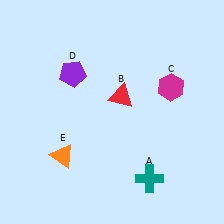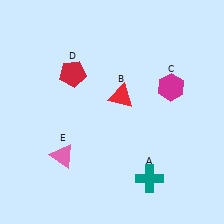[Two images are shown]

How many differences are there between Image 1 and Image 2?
There are 2 differences between the two images.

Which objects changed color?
D changed from purple to red. E changed from orange to pink.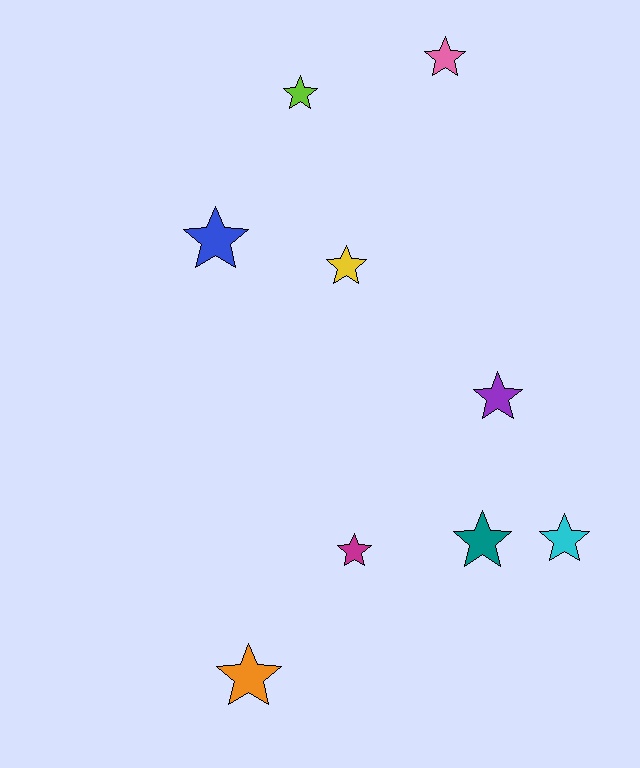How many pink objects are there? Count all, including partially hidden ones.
There is 1 pink object.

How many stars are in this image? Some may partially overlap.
There are 9 stars.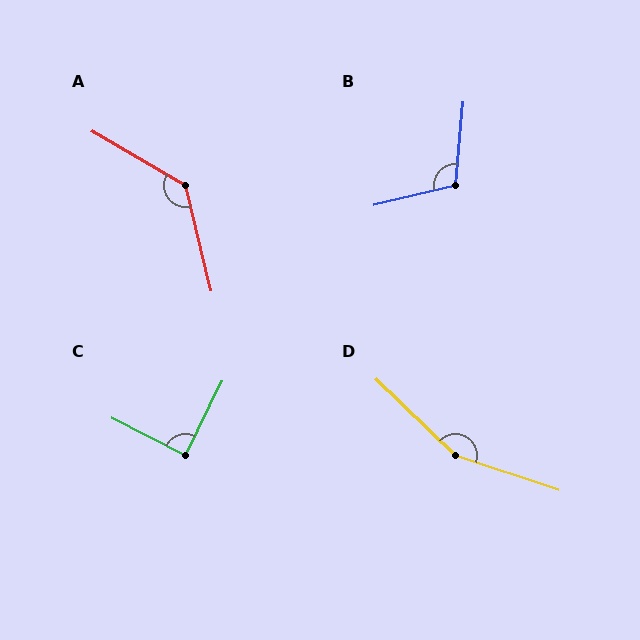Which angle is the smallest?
C, at approximately 89 degrees.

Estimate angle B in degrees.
Approximately 108 degrees.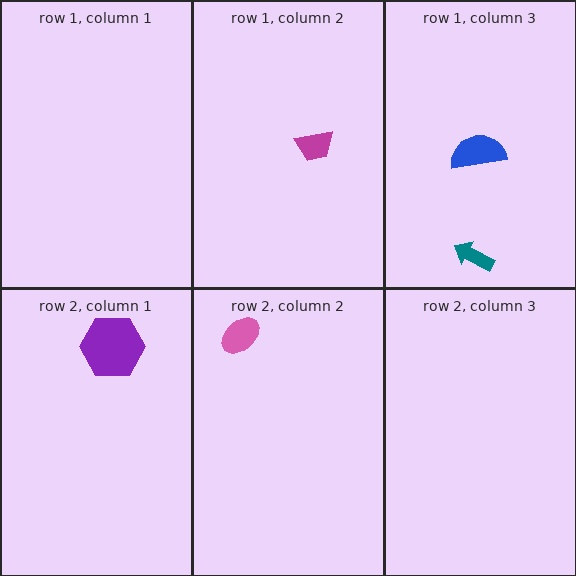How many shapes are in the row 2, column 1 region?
1.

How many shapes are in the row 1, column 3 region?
2.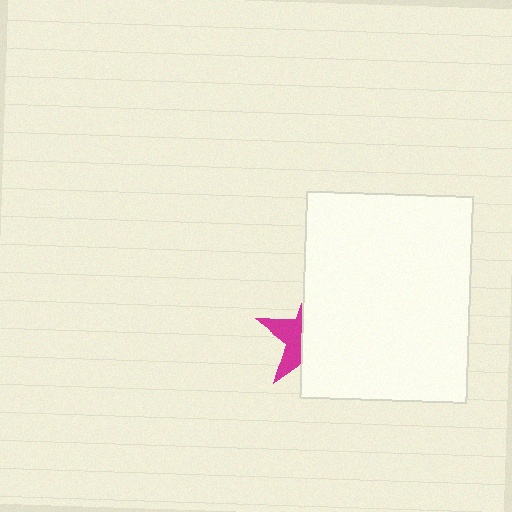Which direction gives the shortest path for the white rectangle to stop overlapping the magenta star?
Moving right gives the shortest separation.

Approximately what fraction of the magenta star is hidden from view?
Roughly 65% of the magenta star is hidden behind the white rectangle.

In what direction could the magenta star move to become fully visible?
The magenta star could move left. That would shift it out from behind the white rectangle entirely.